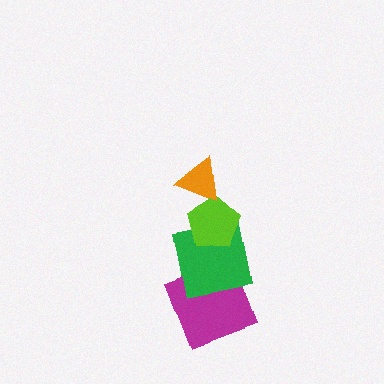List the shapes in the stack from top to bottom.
From top to bottom: the orange triangle, the lime pentagon, the green square, the magenta square.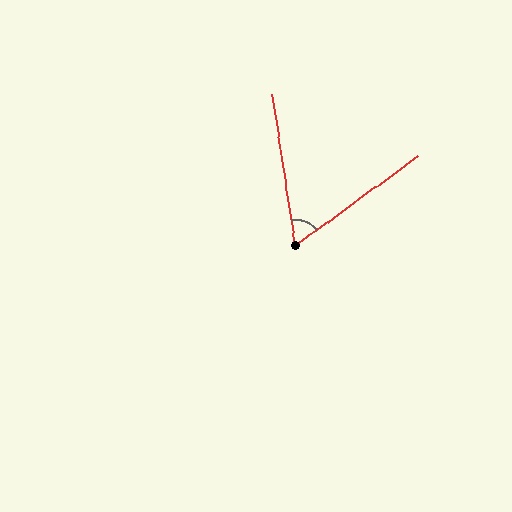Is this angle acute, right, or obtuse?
It is acute.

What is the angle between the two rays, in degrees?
Approximately 63 degrees.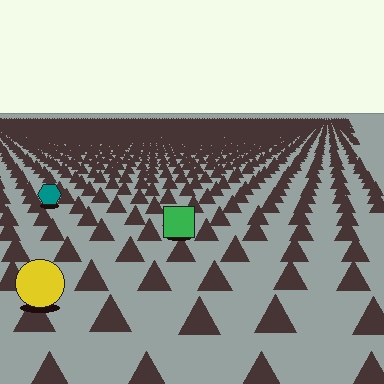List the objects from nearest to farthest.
From nearest to farthest: the yellow circle, the green square, the teal hexagon.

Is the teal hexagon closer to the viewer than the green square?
No. The green square is closer — you can tell from the texture gradient: the ground texture is coarser near it.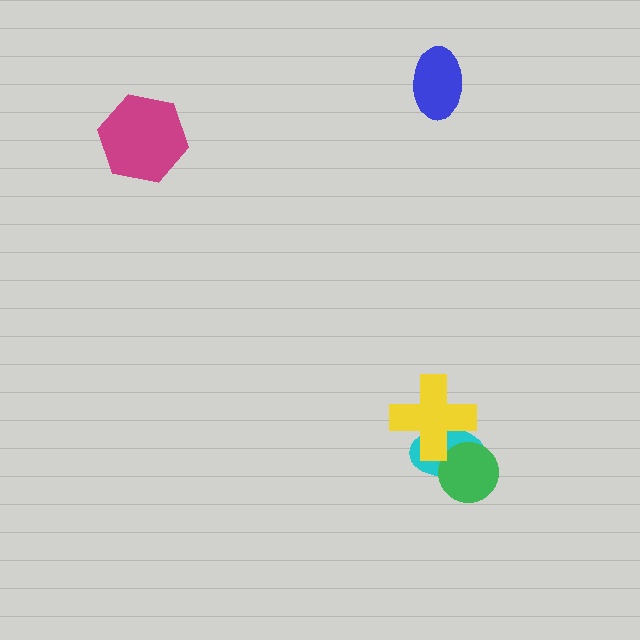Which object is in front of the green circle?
The yellow cross is in front of the green circle.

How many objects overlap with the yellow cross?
2 objects overlap with the yellow cross.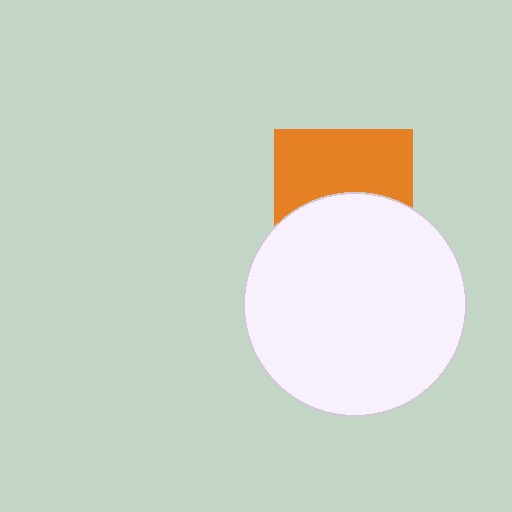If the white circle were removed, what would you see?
You would see the complete orange square.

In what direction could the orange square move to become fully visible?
The orange square could move up. That would shift it out from behind the white circle entirely.